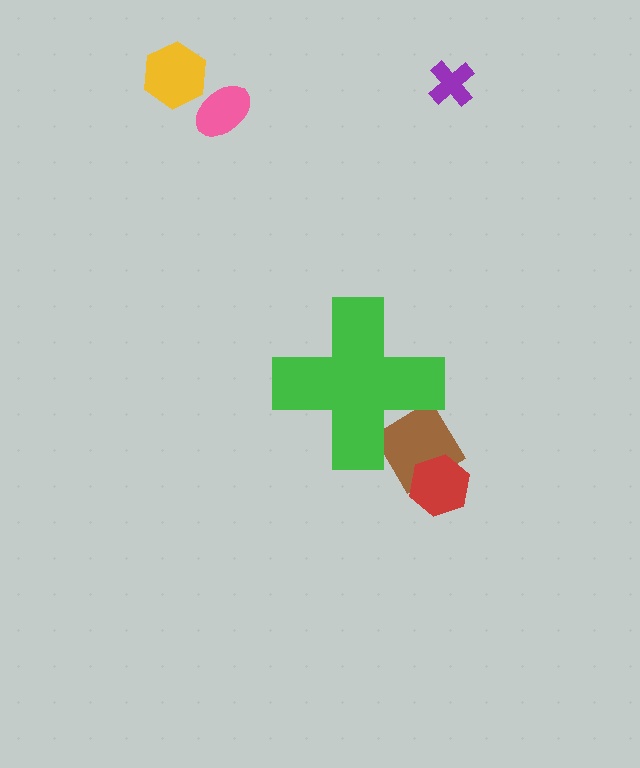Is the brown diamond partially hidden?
Yes, the brown diamond is partially hidden behind the green cross.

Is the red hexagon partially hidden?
No, the red hexagon is fully visible.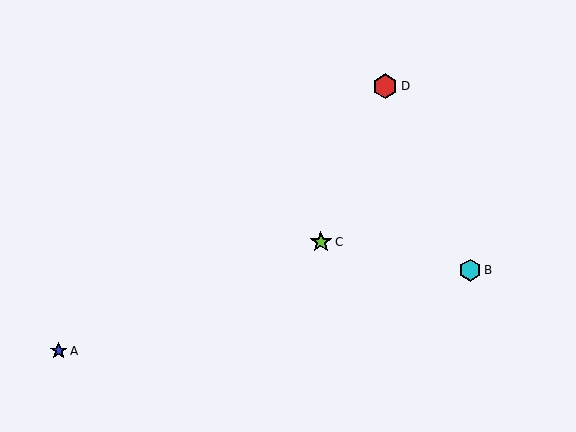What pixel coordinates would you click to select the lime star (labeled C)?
Click at (321, 242) to select the lime star C.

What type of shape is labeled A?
Shape A is a blue star.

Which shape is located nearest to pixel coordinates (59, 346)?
The blue star (labeled A) at (59, 351) is nearest to that location.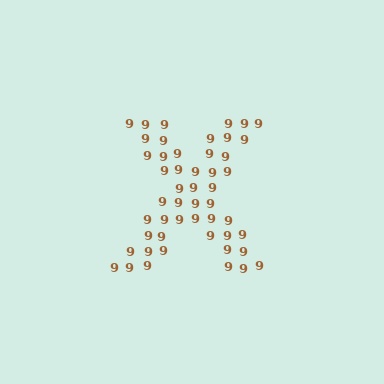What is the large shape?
The large shape is the letter X.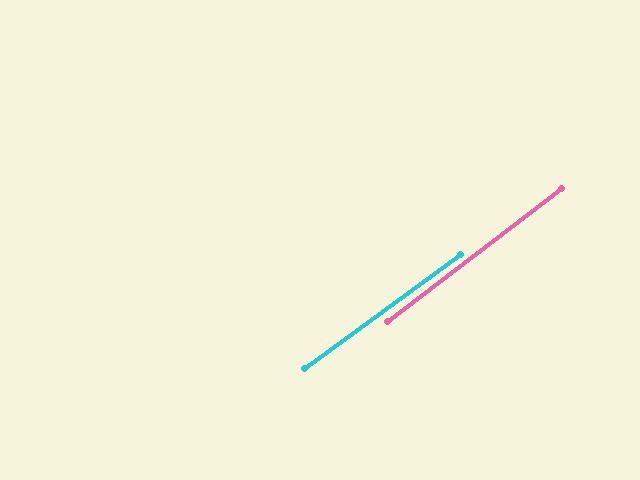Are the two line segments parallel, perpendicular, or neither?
Parallel — their directions differ by only 1.2°.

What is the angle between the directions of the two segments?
Approximately 1 degree.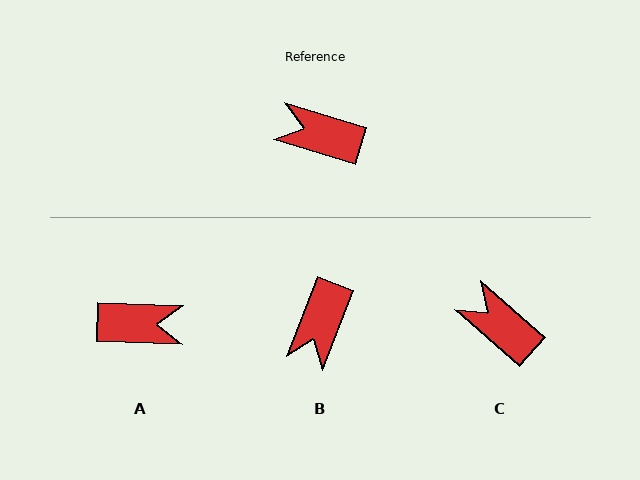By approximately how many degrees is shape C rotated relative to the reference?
Approximately 24 degrees clockwise.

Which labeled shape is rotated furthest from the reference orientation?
A, about 165 degrees away.